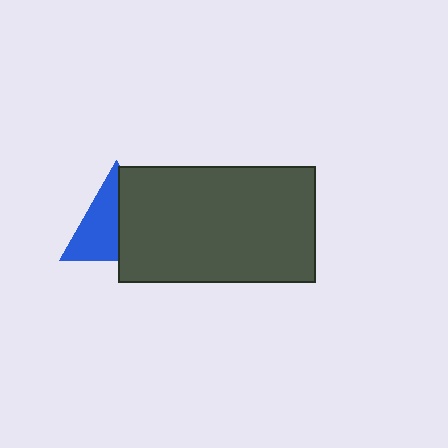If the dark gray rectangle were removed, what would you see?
You would see the complete blue triangle.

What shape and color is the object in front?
The object in front is a dark gray rectangle.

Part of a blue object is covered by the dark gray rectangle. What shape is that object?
It is a triangle.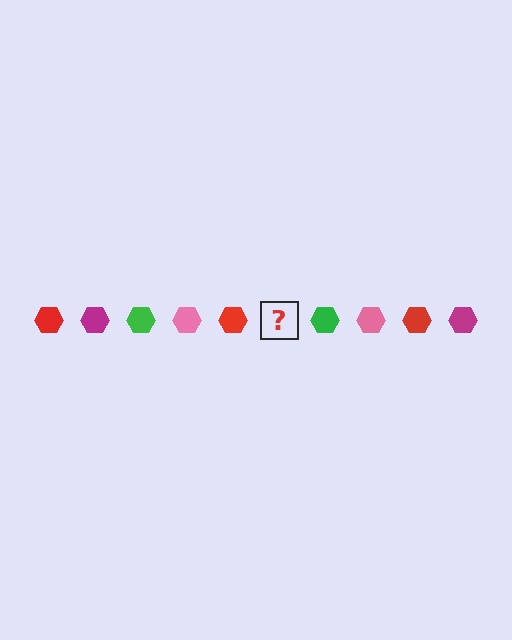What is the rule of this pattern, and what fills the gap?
The rule is that the pattern cycles through red, magenta, green, pink hexagons. The gap should be filled with a magenta hexagon.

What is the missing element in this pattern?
The missing element is a magenta hexagon.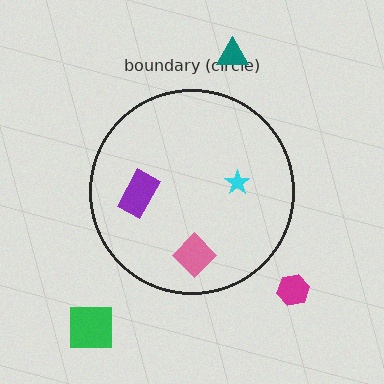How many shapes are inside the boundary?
3 inside, 3 outside.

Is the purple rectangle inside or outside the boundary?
Inside.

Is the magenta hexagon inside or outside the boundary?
Outside.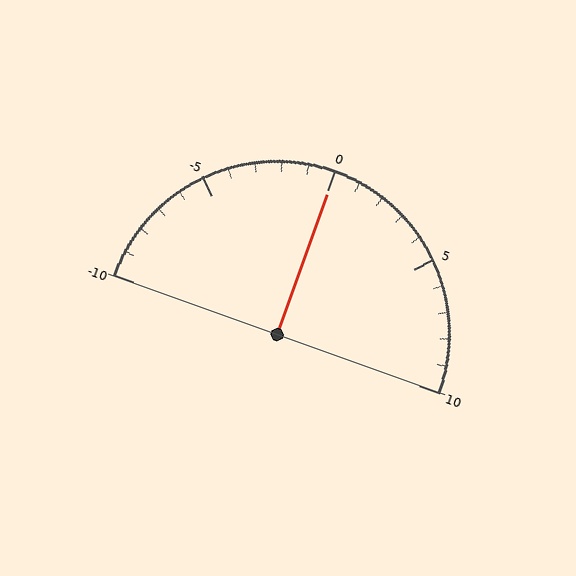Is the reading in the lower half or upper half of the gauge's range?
The reading is in the upper half of the range (-10 to 10).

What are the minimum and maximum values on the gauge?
The gauge ranges from -10 to 10.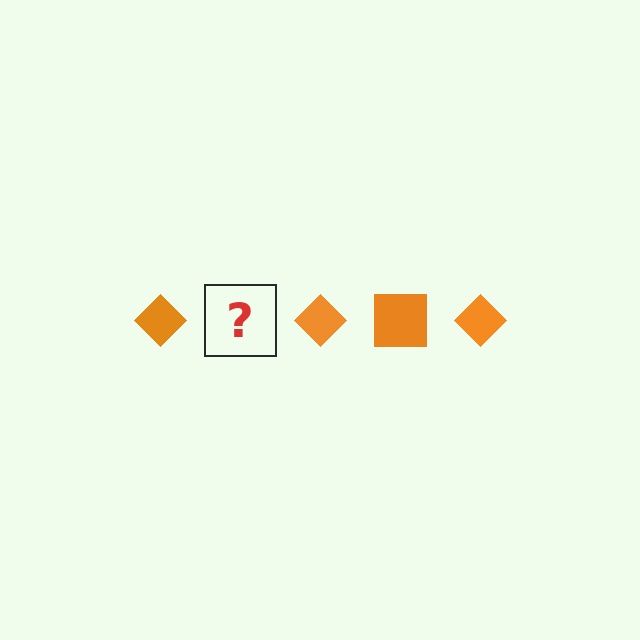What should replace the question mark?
The question mark should be replaced with an orange square.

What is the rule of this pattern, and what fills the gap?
The rule is that the pattern cycles through diamond, square shapes in orange. The gap should be filled with an orange square.